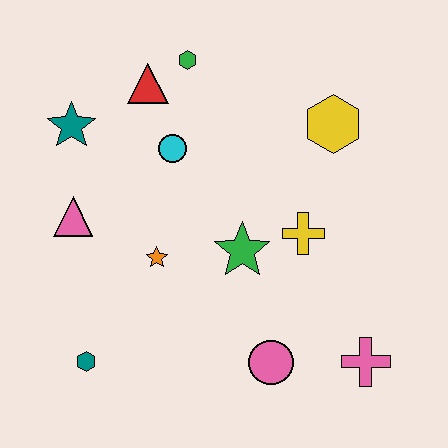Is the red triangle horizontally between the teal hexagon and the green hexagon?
Yes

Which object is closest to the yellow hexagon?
The yellow cross is closest to the yellow hexagon.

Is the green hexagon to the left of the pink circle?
Yes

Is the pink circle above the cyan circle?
No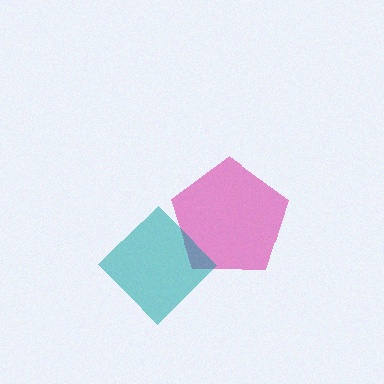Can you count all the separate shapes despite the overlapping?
Yes, there are 2 separate shapes.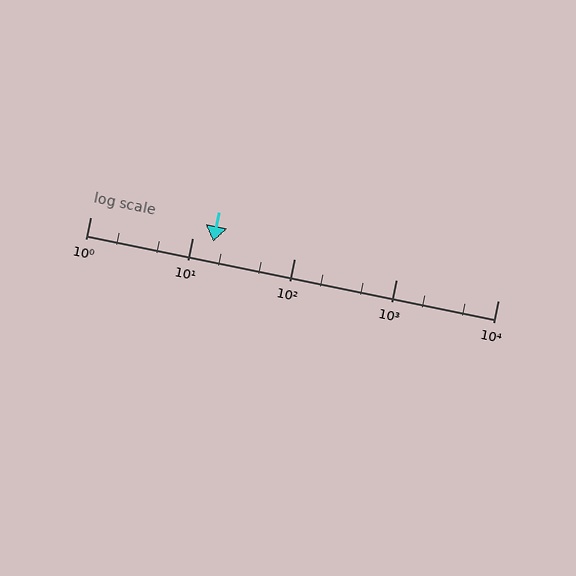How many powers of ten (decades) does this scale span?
The scale spans 4 decades, from 1 to 10000.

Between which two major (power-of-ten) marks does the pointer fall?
The pointer is between 10 and 100.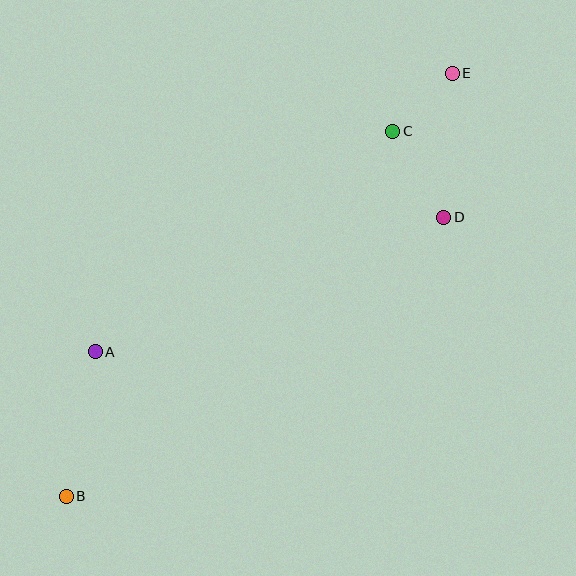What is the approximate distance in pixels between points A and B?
The distance between A and B is approximately 147 pixels.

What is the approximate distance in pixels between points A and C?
The distance between A and C is approximately 370 pixels.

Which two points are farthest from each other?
Points B and E are farthest from each other.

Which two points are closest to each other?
Points C and E are closest to each other.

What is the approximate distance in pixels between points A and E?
The distance between A and E is approximately 453 pixels.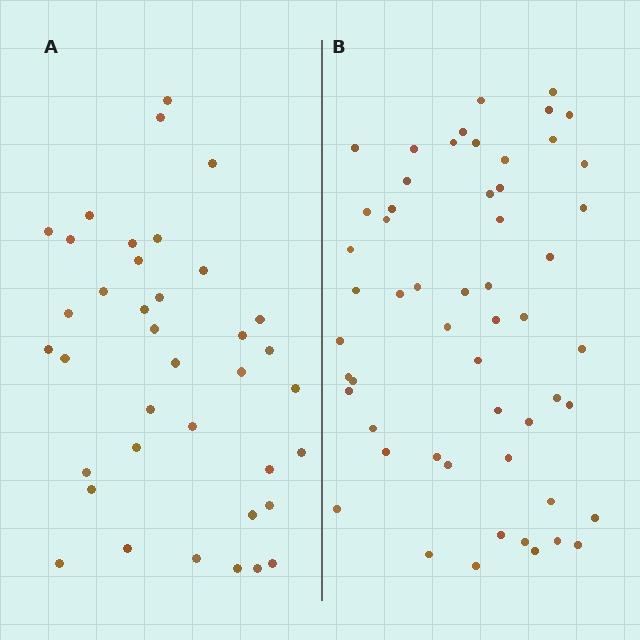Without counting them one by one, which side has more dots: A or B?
Region B (the right region) has more dots.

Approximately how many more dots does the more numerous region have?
Region B has approximately 15 more dots than region A.